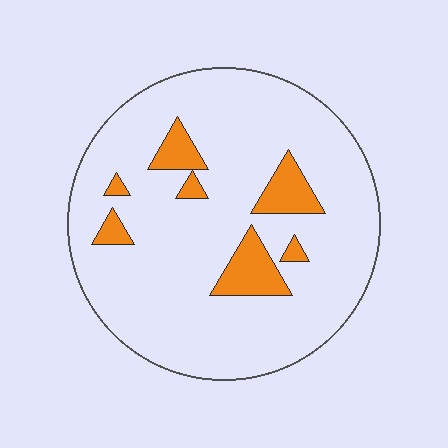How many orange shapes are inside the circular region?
7.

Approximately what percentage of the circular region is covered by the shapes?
Approximately 10%.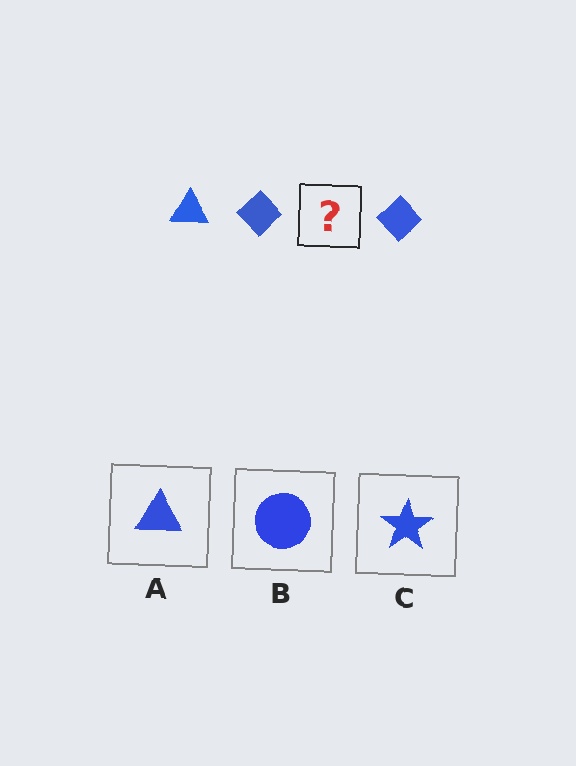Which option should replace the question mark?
Option A.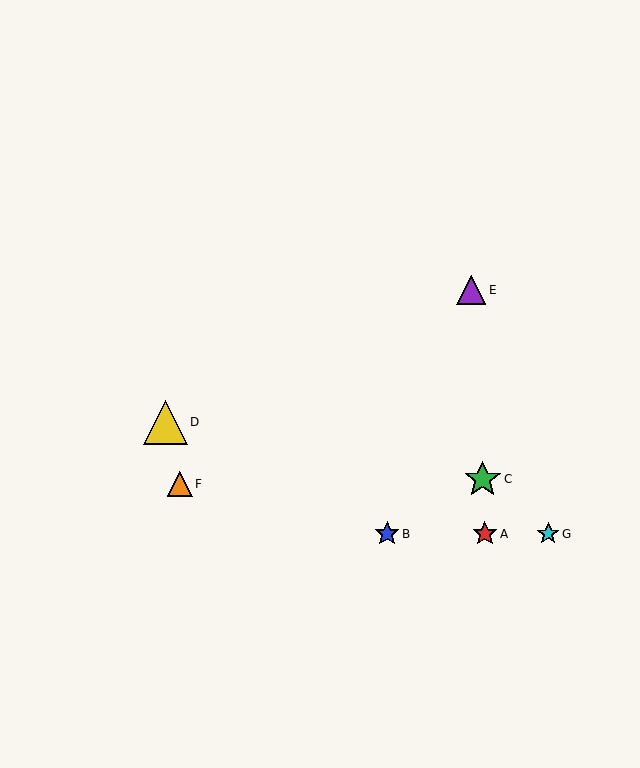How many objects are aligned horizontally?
3 objects (A, B, G) are aligned horizontally.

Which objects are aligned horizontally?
Objects A, B, G are aligned horizontally.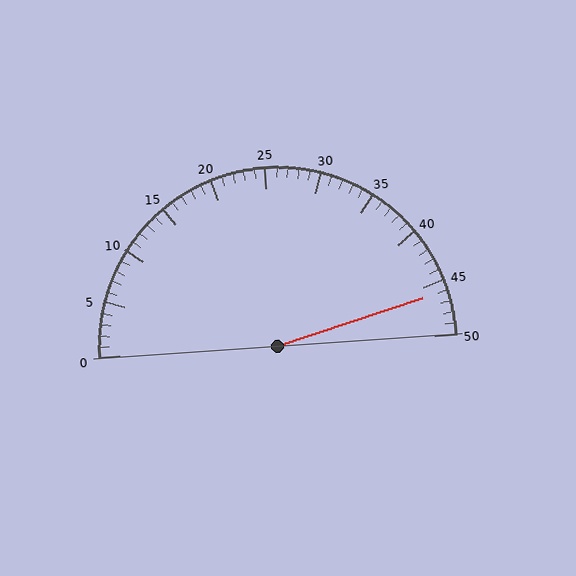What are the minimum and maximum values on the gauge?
The gauge ranges from 0 to 50.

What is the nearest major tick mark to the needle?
The nearest major tick mark is 45.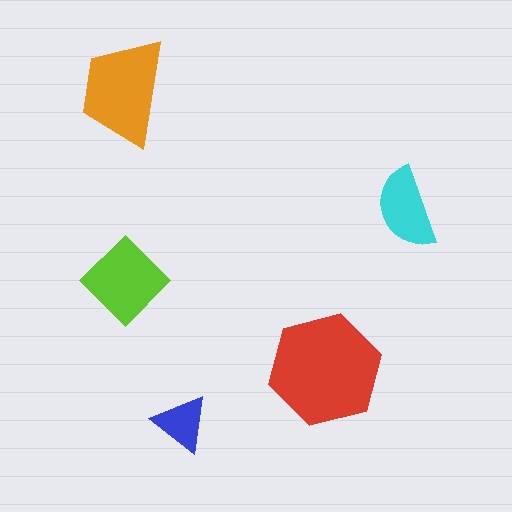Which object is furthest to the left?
The orange trapezoid is leftmost.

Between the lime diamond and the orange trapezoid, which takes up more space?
The orange trapezoid.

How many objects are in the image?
There are 5 objects in the image.